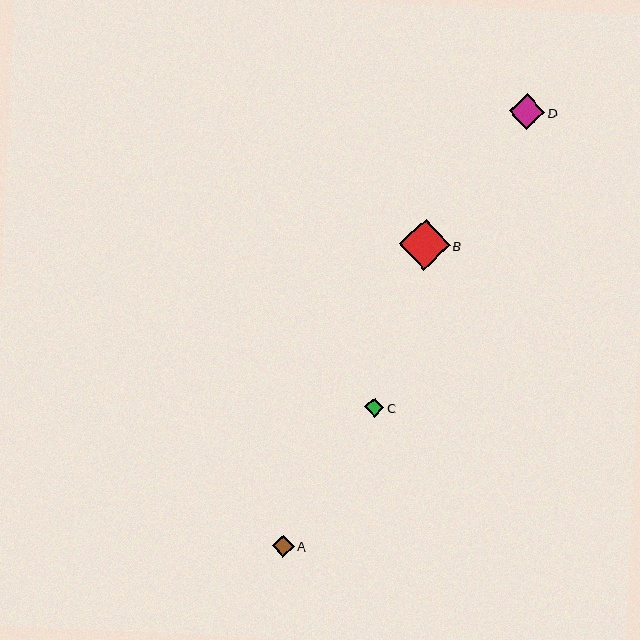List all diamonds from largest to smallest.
From largest to smallest: B, D, A, C.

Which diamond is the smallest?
Diamond C is the smallest with a size of approximately 19 pixels.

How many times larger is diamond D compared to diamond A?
Diamond D is approximately 1.6 times the size of diamond A.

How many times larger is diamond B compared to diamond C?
Diamond B is approximately 2.6 times the size of diamond C.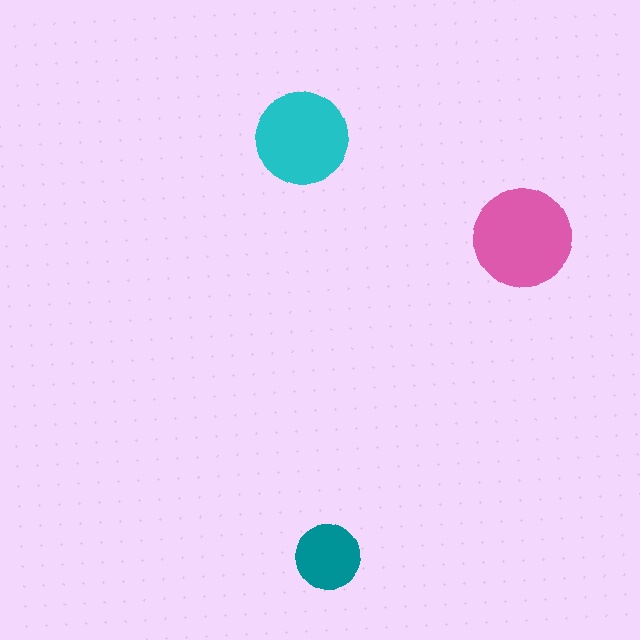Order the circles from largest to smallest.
the pink one, the cyan one, the teal one.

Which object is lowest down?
The teal circle is bottommost.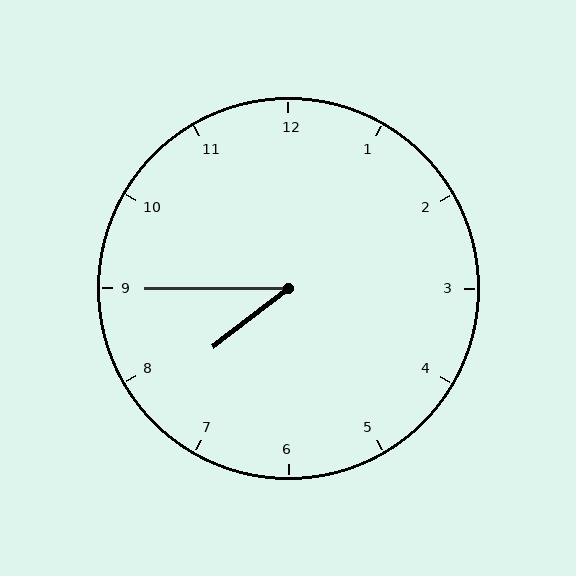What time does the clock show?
7:45.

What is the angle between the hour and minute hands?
Approximately 38 degrees.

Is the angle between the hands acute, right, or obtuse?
It is acute.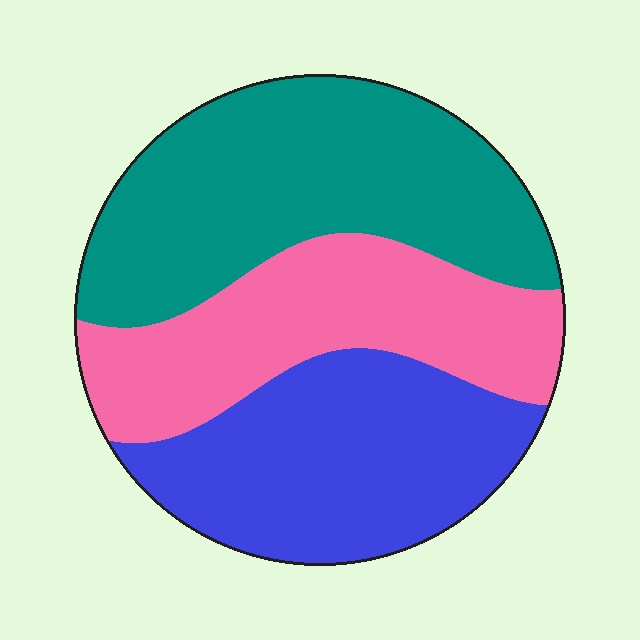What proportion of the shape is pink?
Pink takes up between a sixth and a third of the shape.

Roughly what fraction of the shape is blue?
Blue takes up about one third (1/3) of the shape.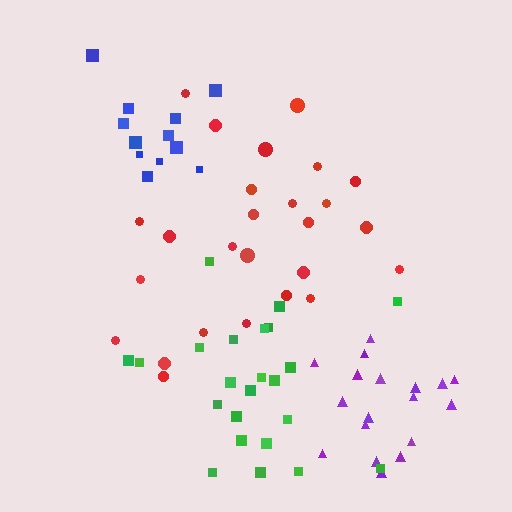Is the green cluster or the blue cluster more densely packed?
Blue.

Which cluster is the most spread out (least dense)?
Green.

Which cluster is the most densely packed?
Blue.